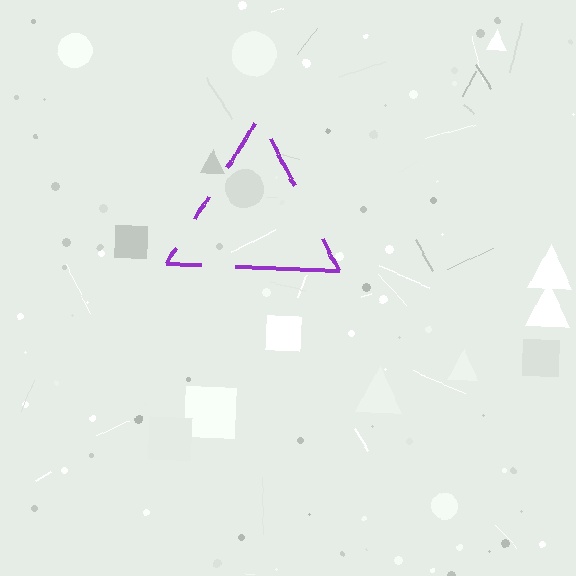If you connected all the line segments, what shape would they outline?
They would outline a triangle.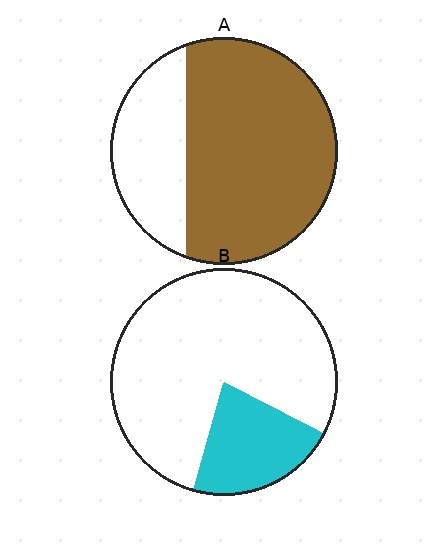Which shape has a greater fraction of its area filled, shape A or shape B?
Shape A.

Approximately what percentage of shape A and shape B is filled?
A is approximately 70% and B is approximately 20%.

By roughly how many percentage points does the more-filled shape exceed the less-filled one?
By roughly 50 percentage points (A over B).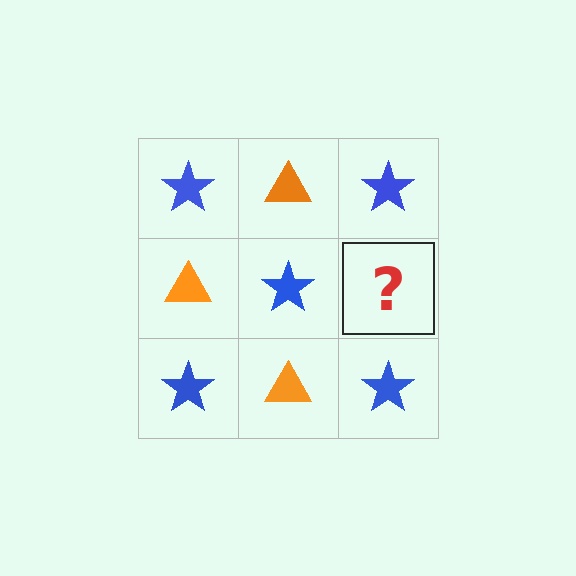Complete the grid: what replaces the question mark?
The question mark should be replaced with an orange triangle.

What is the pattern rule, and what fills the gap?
The rule is that it alternates blue star and orange triangle in a checkerboard pattern. The gap should be filled with an orange triangle.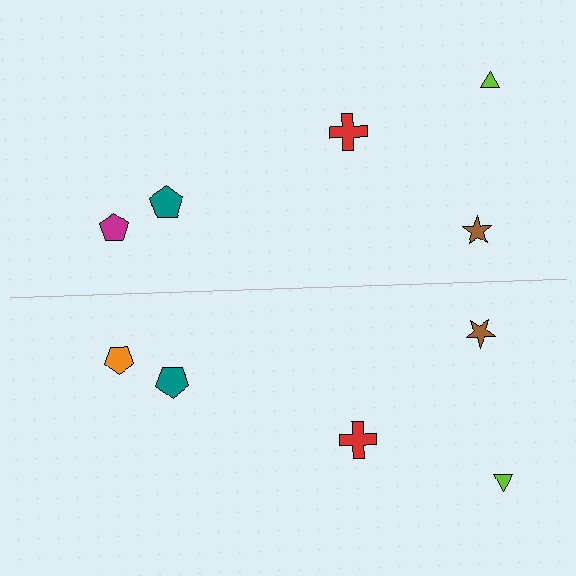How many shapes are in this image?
There are 10 shapes in this image.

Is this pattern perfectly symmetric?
No, the pattern is not perfectly symmetric. The orange pentagon on the bottom side breaks the symmetry — its mirror counterpart is magenta.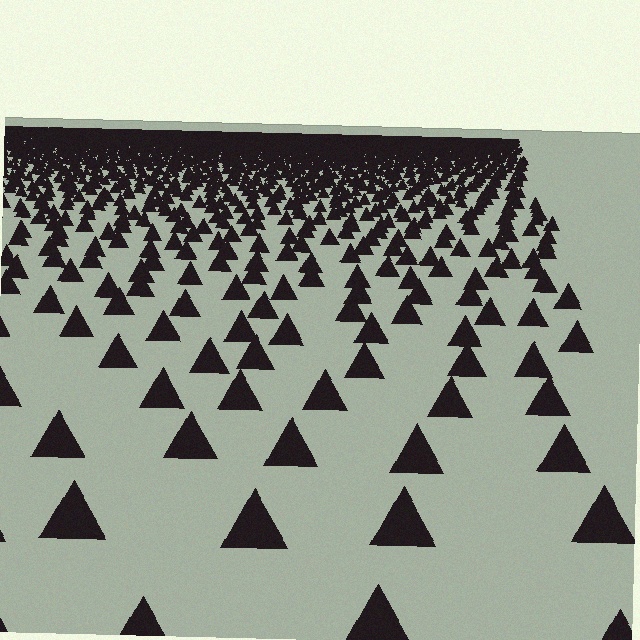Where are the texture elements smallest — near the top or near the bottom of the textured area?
Near the top.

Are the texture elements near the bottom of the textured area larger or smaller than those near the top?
Larger. Near the bottom, elements are closer to the viewer and appear at a bigger on-screen size.